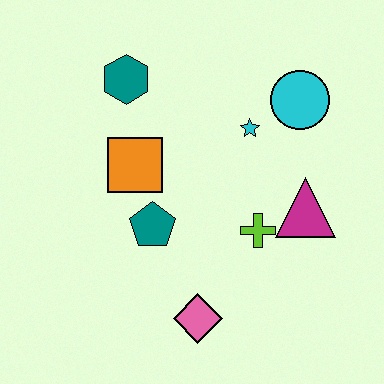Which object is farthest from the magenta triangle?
The teal hexagon is farthest from the magenta triangle.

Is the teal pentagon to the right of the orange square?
Yes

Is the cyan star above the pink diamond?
Yes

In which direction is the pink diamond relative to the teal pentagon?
The pink diamond is below the teal pentagon.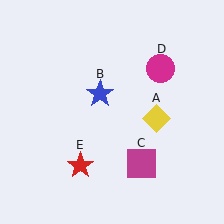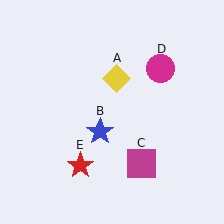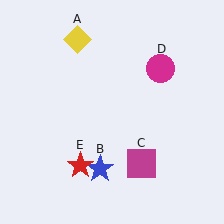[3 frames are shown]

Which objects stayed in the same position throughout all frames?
Magenta square (object C) and magenta circle (object D) and red star (object E) remained stationary.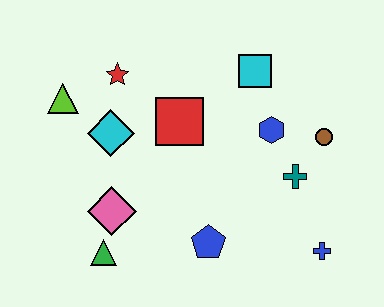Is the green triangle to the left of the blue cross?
Yes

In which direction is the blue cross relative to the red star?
The blue cross is to the right of the red star.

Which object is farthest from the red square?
The blue cross is farthest from the red square.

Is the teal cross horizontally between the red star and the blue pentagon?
No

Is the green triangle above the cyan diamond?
No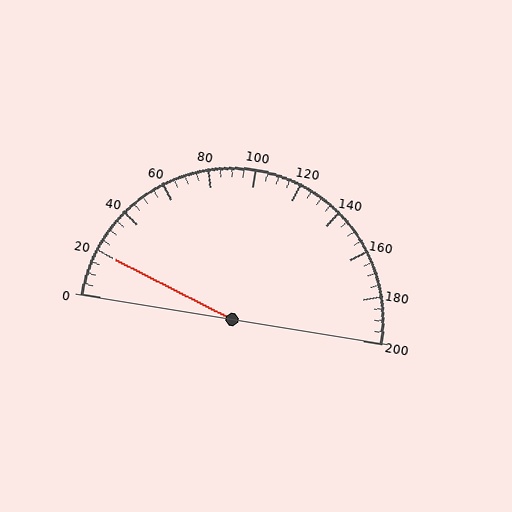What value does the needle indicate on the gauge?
The needle indicates approximately 20.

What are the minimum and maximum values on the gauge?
The gauge ranges from 0 to 200.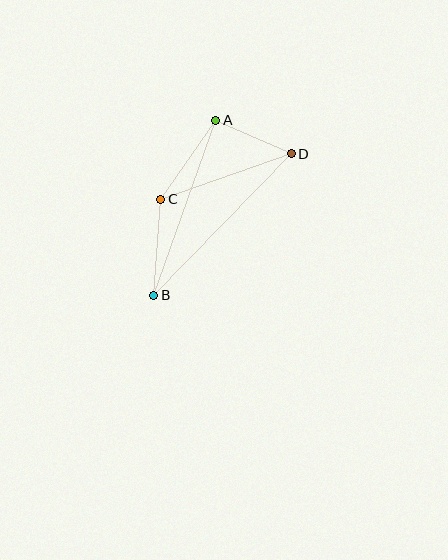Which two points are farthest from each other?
Points B and D are farthest from each other.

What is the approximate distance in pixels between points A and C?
The distance between A and C is approximately 97 pixels.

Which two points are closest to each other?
Points A and D are closest to each other.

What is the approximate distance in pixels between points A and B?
The distance between A and B is approximately 186 pixels.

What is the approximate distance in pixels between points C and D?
The distance between C and D is approximately 138 pixels.